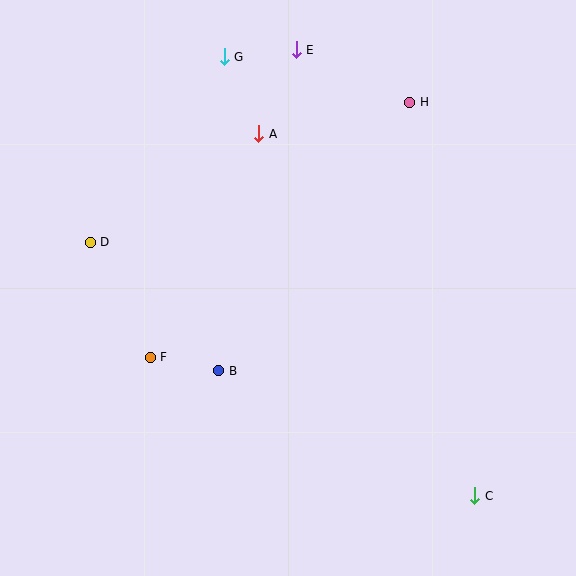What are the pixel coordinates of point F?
Point F is at (150, 357).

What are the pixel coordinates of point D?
Point D is at (90, 242).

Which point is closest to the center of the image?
Point B at (219, 371) is closest to the center.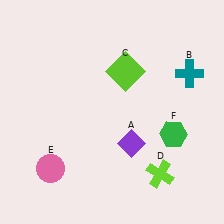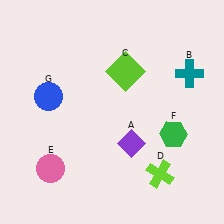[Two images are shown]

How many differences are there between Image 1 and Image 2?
There is 1 difference between the two images.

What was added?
A blue circle (G) was added in Image 2.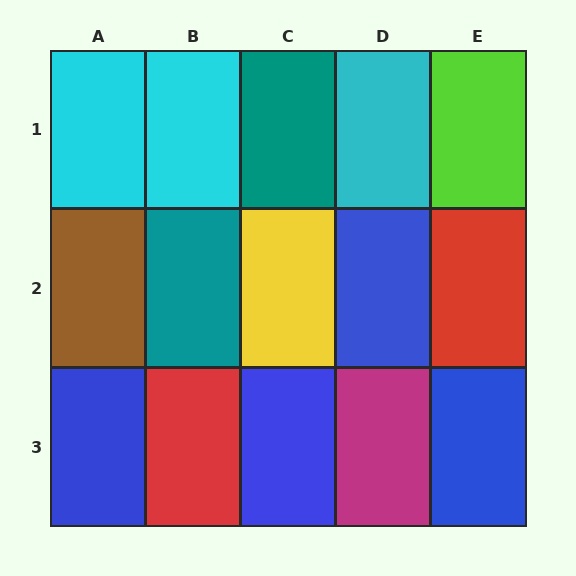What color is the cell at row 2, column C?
Yellow.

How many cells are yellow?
1 cell is yellow.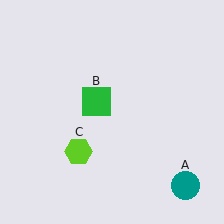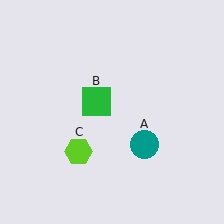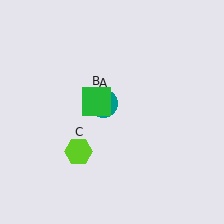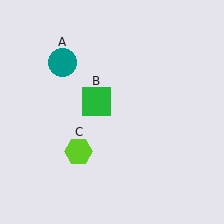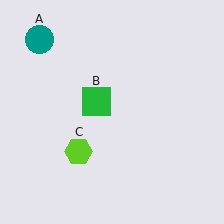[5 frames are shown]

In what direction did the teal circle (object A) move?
The teal circle (object A) moved up and to the left.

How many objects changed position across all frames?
1 object changed position: teal circle (object A).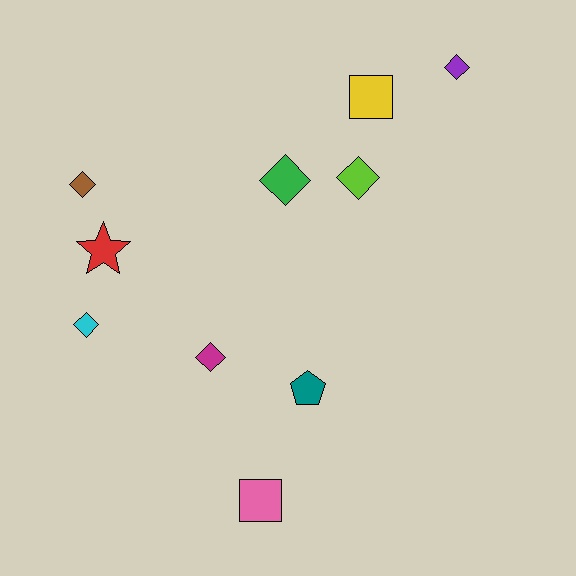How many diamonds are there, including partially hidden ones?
There are 6 diamonds.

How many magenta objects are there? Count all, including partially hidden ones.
There is 1 magenta object.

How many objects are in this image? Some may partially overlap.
There are 10 objects.